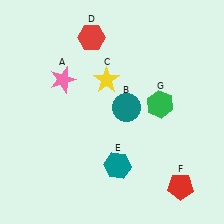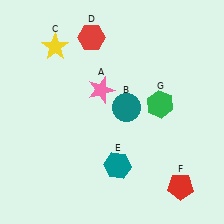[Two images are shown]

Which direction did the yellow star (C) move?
The yellow star (C) moved left.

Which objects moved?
The objects that moved are: the pink star (A), the yellow star (C).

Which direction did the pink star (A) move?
The pink star (A) moved right.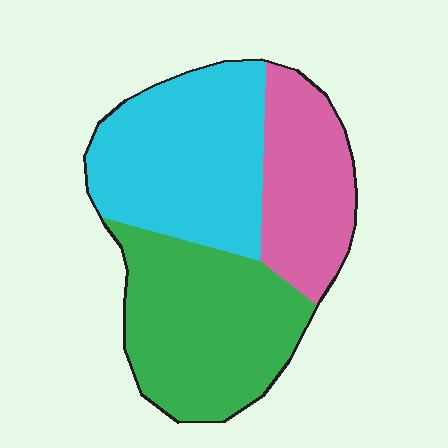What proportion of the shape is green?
Green takes up about three eighths (3/8) of the shape.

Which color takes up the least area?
Pink, at roughly 25%.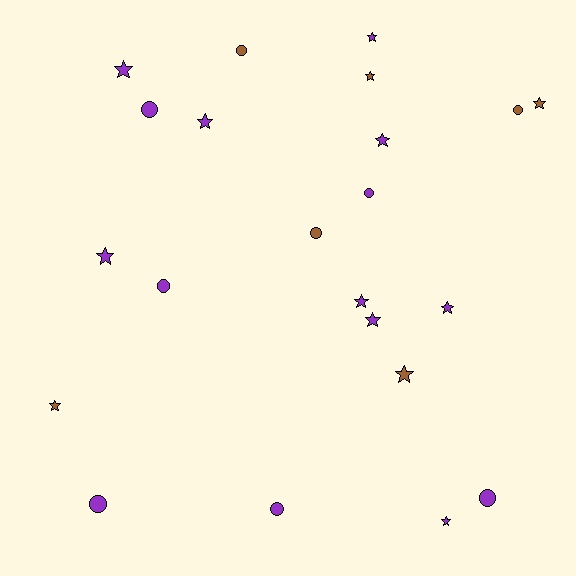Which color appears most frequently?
Purple, with 15 objects.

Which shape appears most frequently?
Star, with 13 objects.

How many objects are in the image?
There are 22 objects.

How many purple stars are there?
There are 9 purple stars.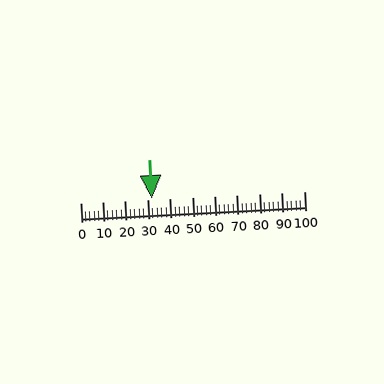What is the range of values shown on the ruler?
The ruler shows values from 0 to 100.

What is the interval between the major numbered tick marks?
The major tick marks are spaced 10 units apart.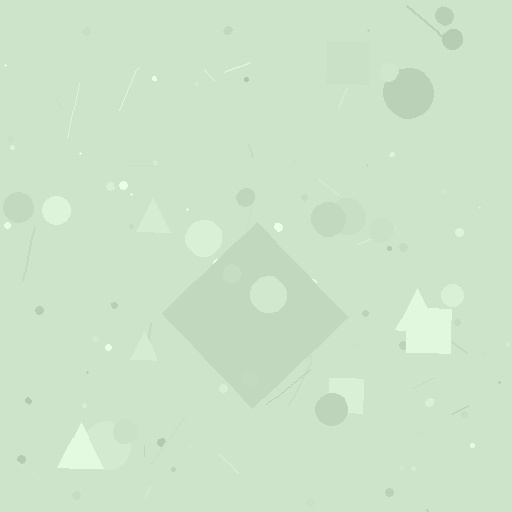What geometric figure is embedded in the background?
A diamond is embedded in the background.